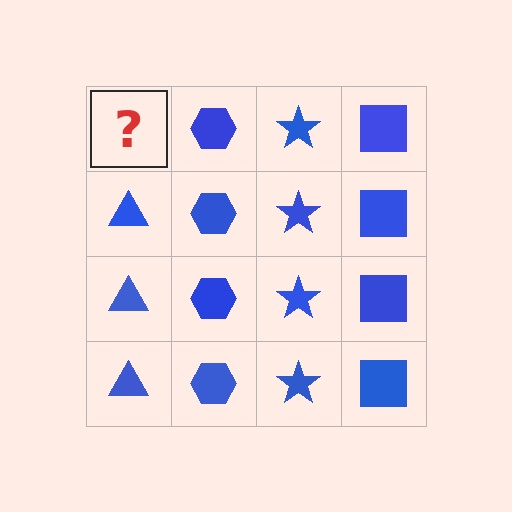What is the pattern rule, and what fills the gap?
The rule is that each column has a consistent shape. The gap should be filled with a blue triangle.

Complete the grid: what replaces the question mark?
The question mark should be replaced with a blue triangle.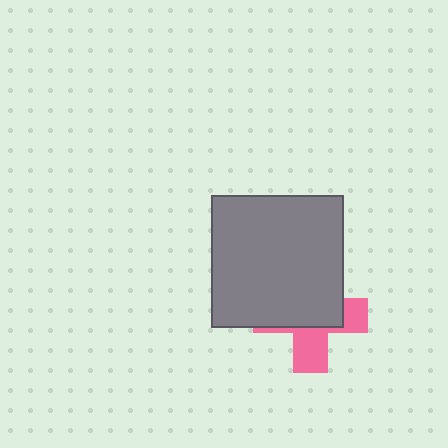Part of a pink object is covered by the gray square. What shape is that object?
It is a cross.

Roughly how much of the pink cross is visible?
A small part of it is visible (roughly 41%).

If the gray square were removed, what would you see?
You would see the complete pink cross.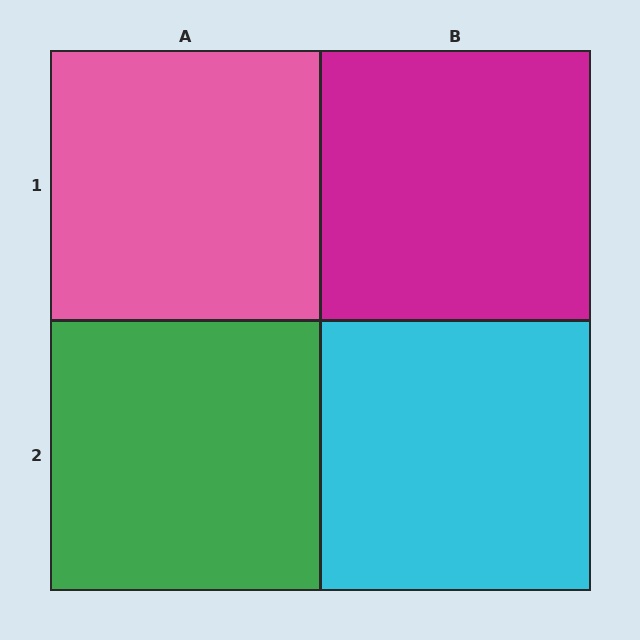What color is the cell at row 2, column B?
Cyan.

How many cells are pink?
1 cell is pink.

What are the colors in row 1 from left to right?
Pink, magenta.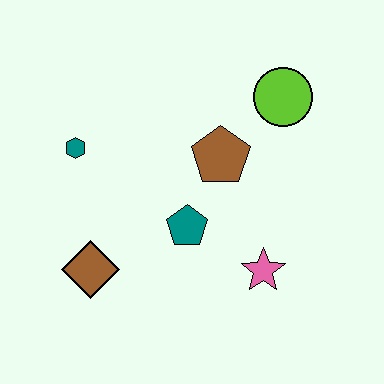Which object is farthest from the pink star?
The teal hexagon is farthest from the pink star.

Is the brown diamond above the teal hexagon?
No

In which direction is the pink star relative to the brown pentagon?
The pink star is below the brown pentagon.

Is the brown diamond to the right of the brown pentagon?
No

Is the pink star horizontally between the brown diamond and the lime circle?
Yes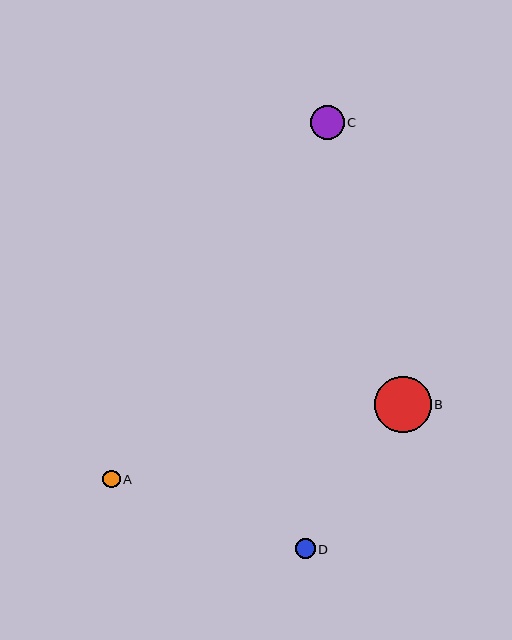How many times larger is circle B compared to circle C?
Circle B is approximately 1.7 times the size of circle C.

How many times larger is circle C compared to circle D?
Circle C is approximately 1.7 times the size of circle D.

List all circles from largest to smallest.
From largest to smallest: B, C, D, A.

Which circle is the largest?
Circle B is the largest with a size of approximately 56 pixels.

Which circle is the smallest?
Circle A is the smallest with a size of approximately 17 pixels.